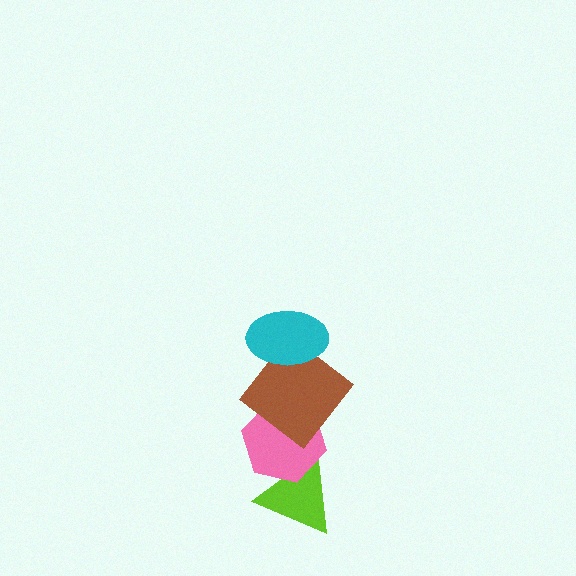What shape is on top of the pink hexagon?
The brown diamond is on top of the pink hexagon.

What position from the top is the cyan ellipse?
The cyan ellipse is 1st from the top.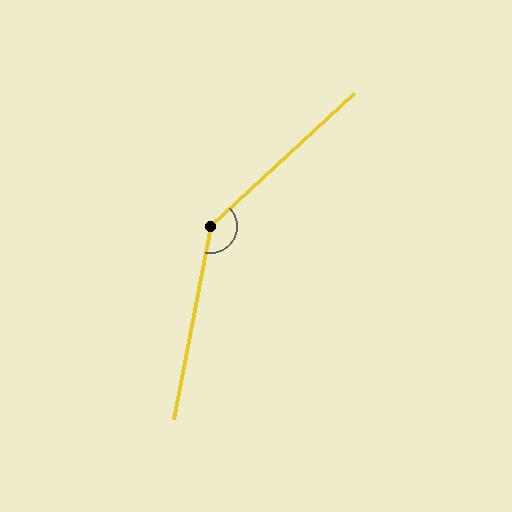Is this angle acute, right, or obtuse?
It is obtuse.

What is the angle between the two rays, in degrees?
Approximately 144 degrees.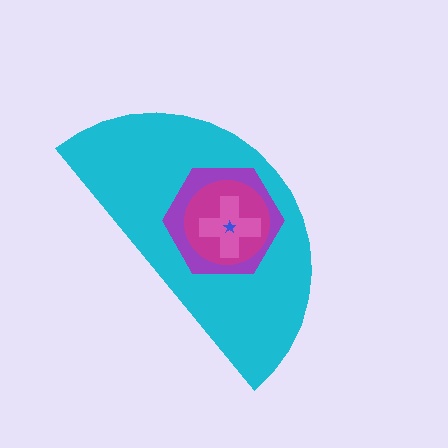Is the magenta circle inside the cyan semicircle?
Yes.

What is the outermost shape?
The cyan semicircle.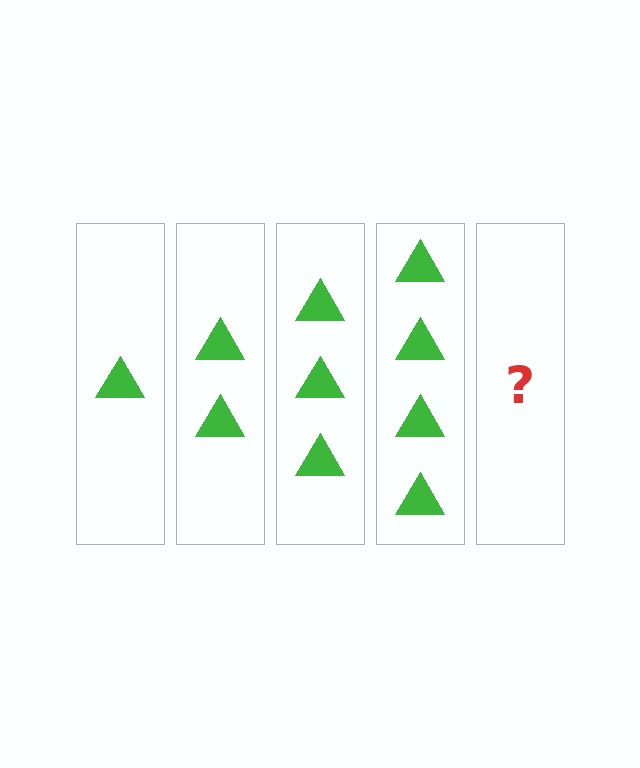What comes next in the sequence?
The next element should be 5 triangles.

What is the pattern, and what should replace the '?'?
The pattern is that each step adds one more triangle. The '?' should be 5 triangles.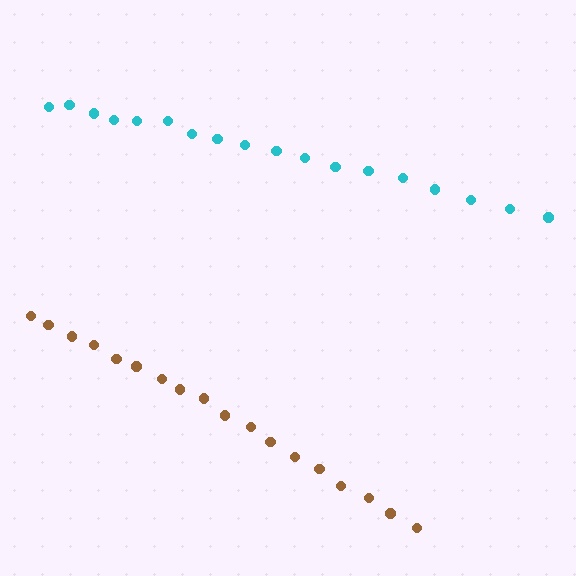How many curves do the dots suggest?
There are 2 distinct paths.